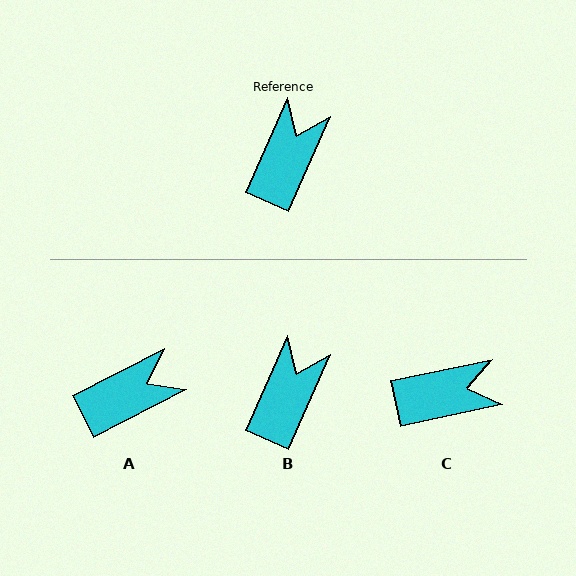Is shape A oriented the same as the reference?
No, it is off by about 39 degrees.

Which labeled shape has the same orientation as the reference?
B.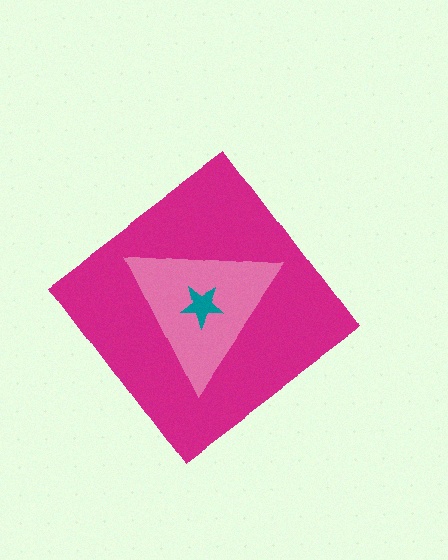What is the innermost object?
The teal star.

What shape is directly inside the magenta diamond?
The pink triangle.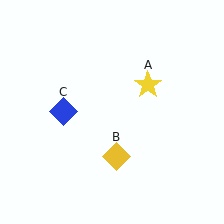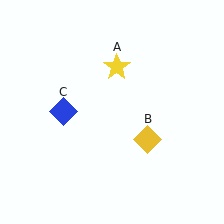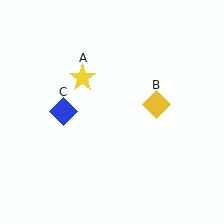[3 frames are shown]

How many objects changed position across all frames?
2 objects changed position: yellow star (object A), yellow diamond (object B).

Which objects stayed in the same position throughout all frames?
Blue diamond (object C) remained stationary.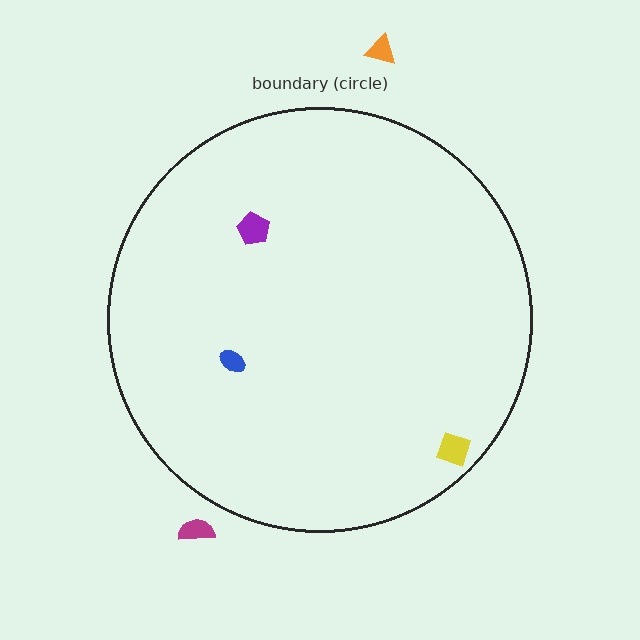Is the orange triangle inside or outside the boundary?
Outside.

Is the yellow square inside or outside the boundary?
Inside.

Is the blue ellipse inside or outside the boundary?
Inside.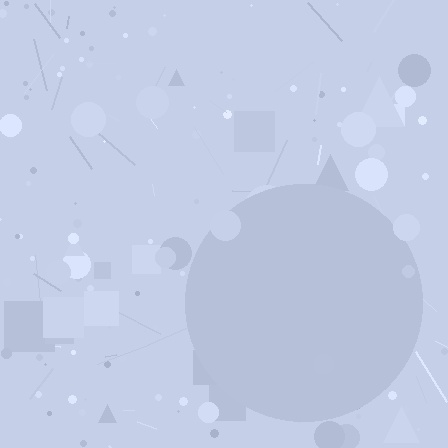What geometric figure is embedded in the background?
A circle is embedded in the background.